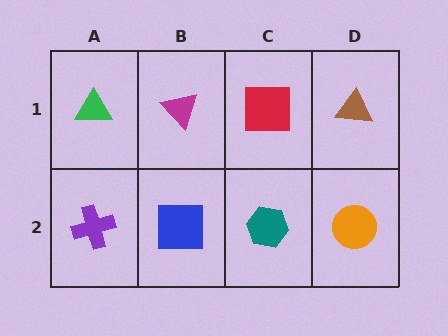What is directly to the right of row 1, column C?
A brown triangle.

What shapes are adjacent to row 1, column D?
An orange circle (row 2, column D), a red square (row 1, column C).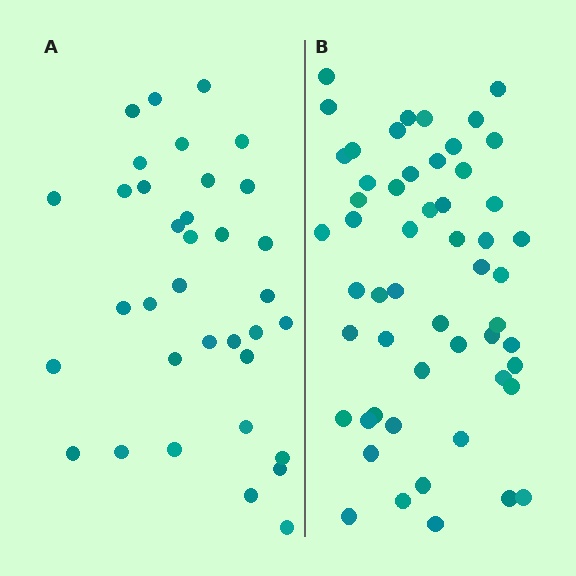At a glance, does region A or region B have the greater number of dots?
Region B (the right region) has more dots.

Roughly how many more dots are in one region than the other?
Region B has approximately 20 more dots than region A.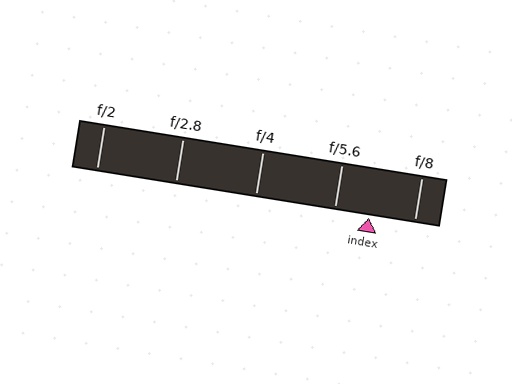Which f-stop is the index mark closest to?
The index mark is closest to f/5.6.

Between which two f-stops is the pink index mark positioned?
The index mark is between f/5.6 and f/8.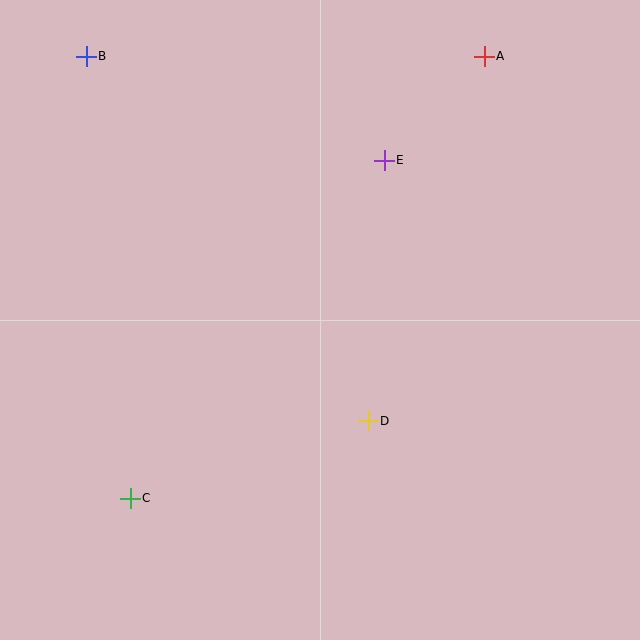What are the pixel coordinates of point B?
Point B is at (86, 56).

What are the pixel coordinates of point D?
Point D is at (368, 421).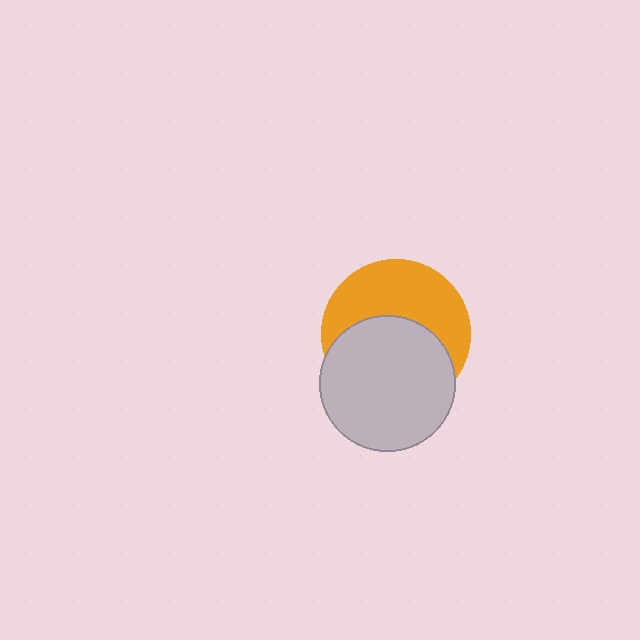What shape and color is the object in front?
The object in front is a light gray circle.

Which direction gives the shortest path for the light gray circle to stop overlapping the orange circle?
Moving down gives the shortest separation.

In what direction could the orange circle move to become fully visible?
The orange circle could move up. That would shift it out from behind the light gray circle entirely.